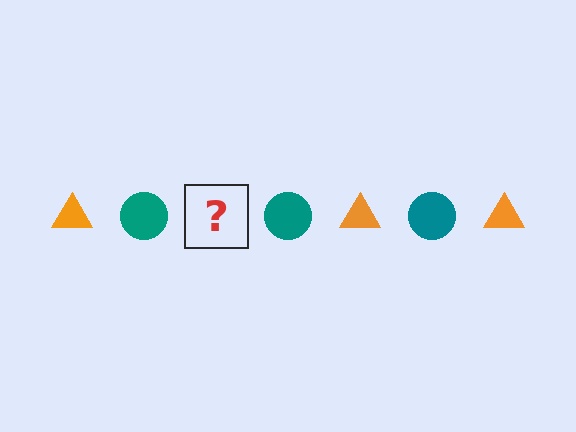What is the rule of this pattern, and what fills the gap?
The rule is that the pattern alternates between orange triangle and teal circle. The gap should be filled with an orange triangle.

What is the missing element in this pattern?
The missing element is an orange triangle.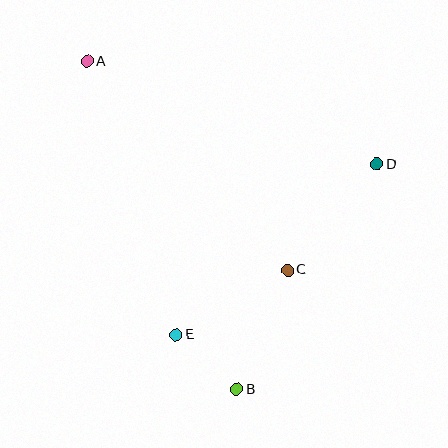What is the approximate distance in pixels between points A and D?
The distance between A and D is approximately 308 pixels.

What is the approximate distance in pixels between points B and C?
The distance between B and C is approximately 129 pixels.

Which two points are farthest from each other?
Points A and B are farthest from each other.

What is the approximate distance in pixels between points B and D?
The distance between B and D is approximately 265 pixels.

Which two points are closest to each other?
Points B and E are closest to each other.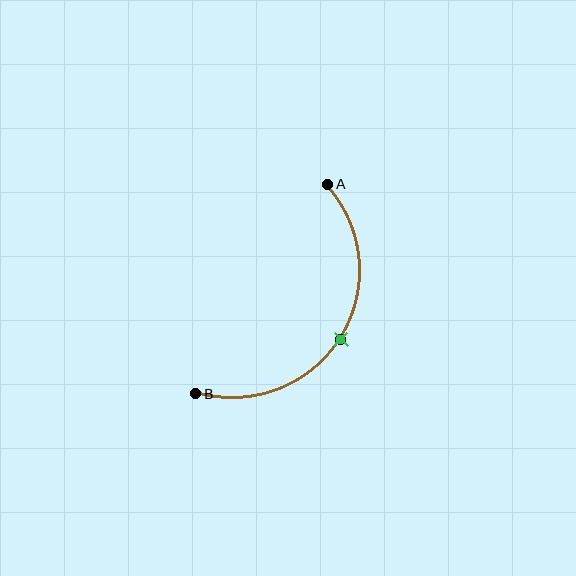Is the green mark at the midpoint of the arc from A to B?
Yes. The green mark lies on the arc at equal arc-length from both A and B — it is the arc midpoint.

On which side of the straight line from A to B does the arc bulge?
The arc bulges to the right of the straight line connecting A and B.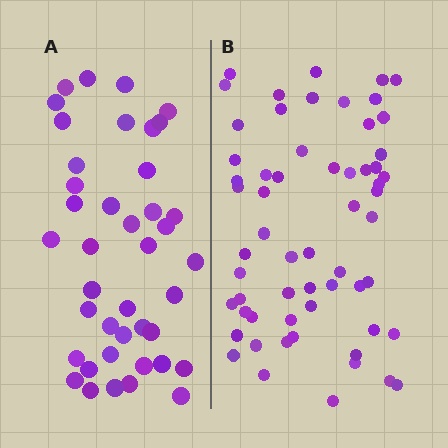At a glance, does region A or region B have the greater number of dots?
Region B (the right region) has more dots.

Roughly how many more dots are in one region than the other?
Region B has approximately 20 more dots than region A.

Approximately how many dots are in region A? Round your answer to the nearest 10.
About 40 dots. (The exact count is 41, which rounds to 40.)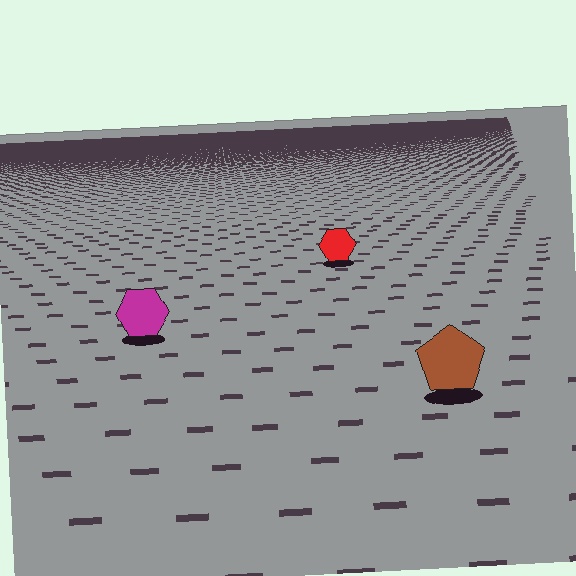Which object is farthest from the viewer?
The red hexagon is farthest from the viewer. It appears smaller and the ground texture around it is denser.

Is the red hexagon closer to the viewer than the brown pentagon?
No. The brown pentagon is closer — you can tell from the texture gradient: the ground texture is coarser near it.